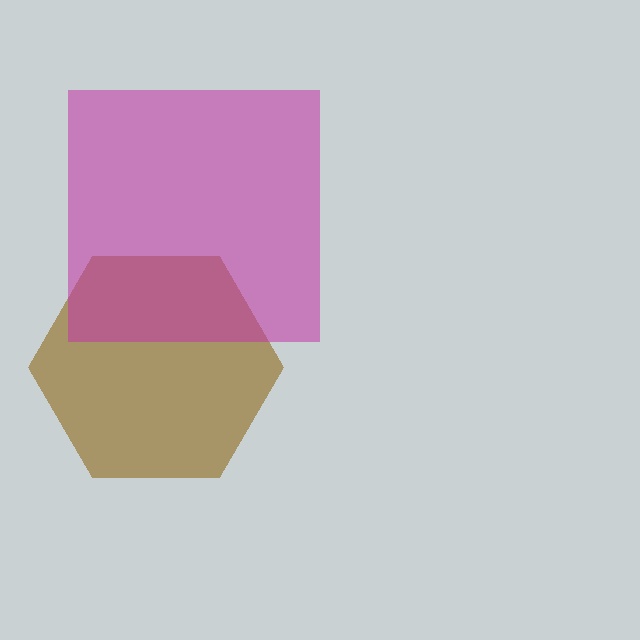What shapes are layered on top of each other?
The layered shapes are: a brown hexagon, a magenta square.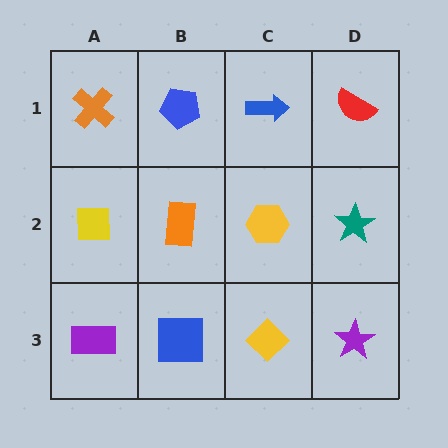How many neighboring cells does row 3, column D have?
2.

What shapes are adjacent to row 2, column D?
A red semicircle (row 1, column D), a purple star (row 3, column D), a yellow hexagon (row 2, column C).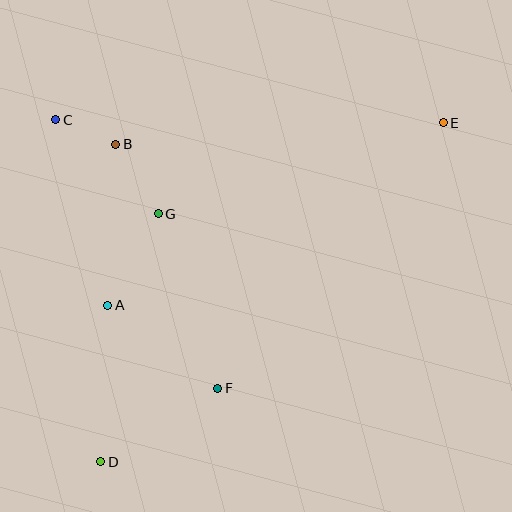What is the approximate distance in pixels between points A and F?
The distance between A and F is approximately 138 pixels.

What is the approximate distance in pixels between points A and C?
The distance between A and C is approximately 192 pixels.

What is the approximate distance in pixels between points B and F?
The distance between B and F is approximately 265 pixels.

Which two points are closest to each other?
Points B and C are closest to each other.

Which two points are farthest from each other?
Points D and E are farthest from each other.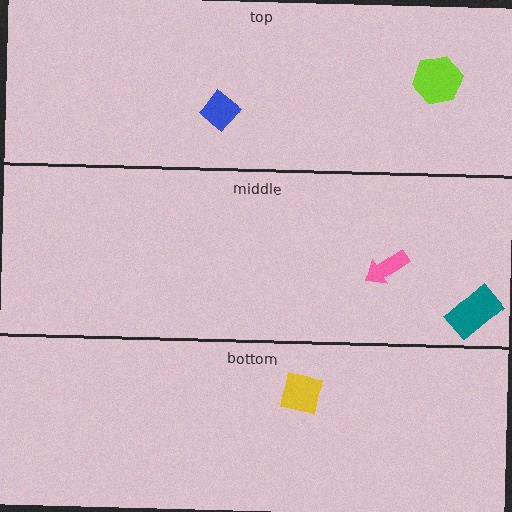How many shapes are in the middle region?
2.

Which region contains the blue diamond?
The top region.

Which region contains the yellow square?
The bottom region.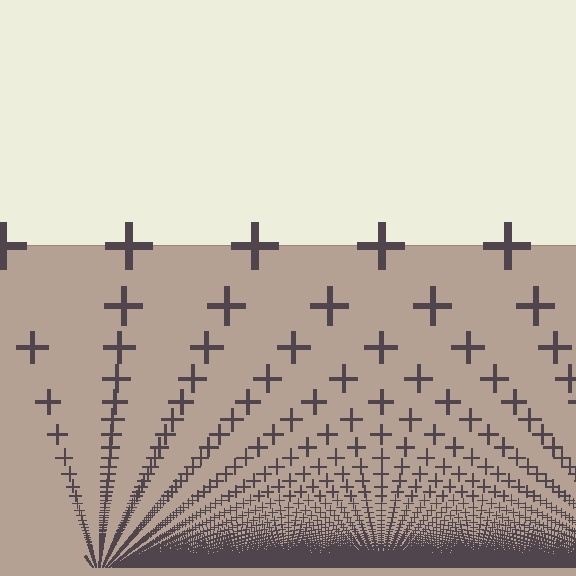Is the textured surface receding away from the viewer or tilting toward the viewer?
The surface appears to tilt toward the viewer. Texture elements get larger and sparser toward the top.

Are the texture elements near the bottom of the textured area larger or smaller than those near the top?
Smaller. The gradient is inverted — elements near the bottom are smaller and denser.